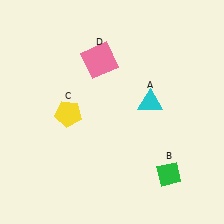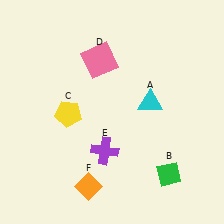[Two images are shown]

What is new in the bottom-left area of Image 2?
An orange diamond (F) was added in the bottom-left area of Image 2.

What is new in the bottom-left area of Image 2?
A purple cross (E) was added in the bottom-left area of Image 2.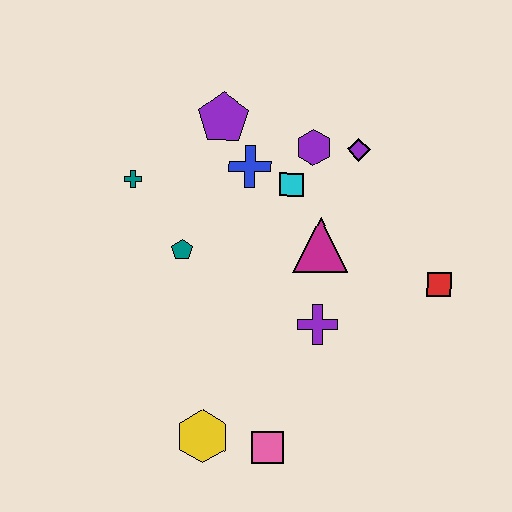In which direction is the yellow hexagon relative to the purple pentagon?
The yellow hexagon is below the purple pentagon.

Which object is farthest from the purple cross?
The teal cross is farthest from the purple cross.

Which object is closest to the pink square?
The yellow hexagon is closest to the pink square.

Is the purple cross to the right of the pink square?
Yes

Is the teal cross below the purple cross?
No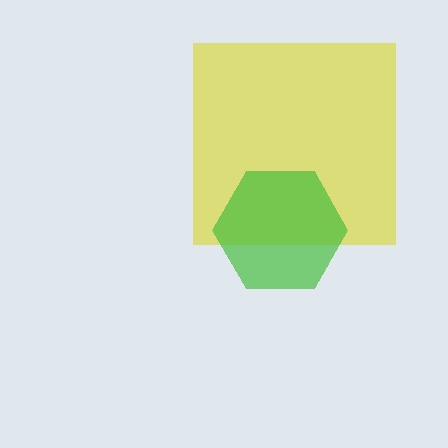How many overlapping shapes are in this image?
There are 2 overlapping shapes in the image.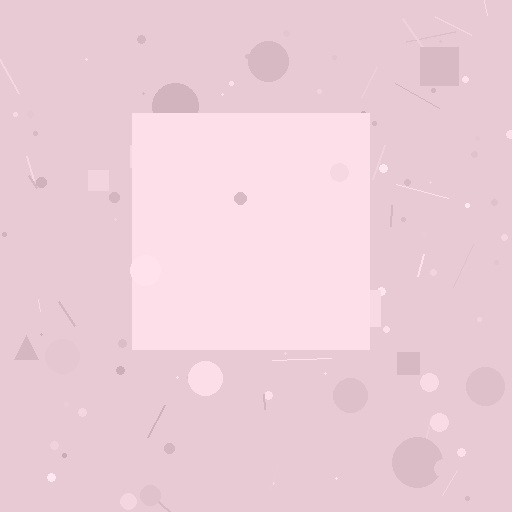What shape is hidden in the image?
A square is hidden in the image.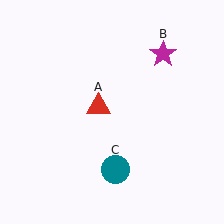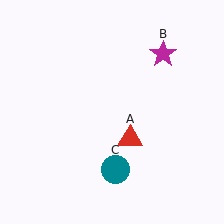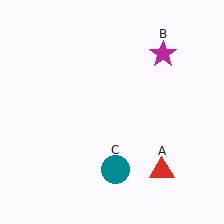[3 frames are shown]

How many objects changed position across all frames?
1 object changed position: red triangle (object A).